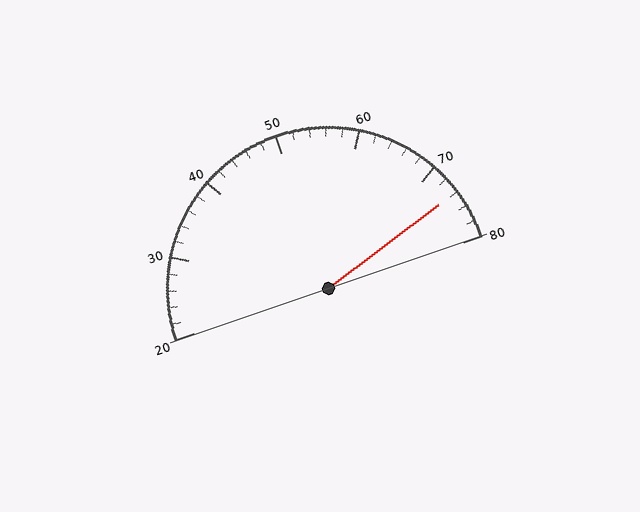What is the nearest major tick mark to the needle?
The nearest major tick mark is 70.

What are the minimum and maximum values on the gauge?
The gauge ranges from 20 to 80.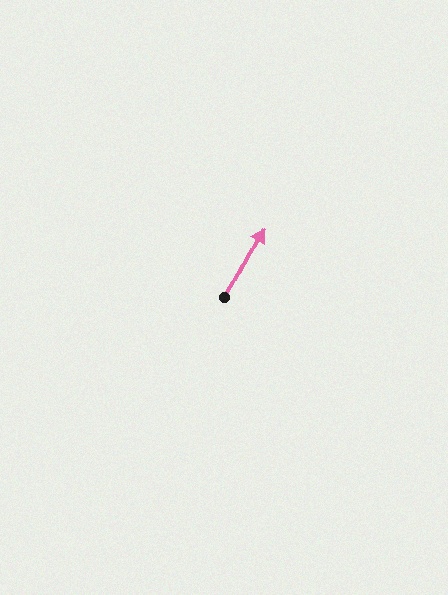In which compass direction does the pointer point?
Northeast.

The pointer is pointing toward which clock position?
Roughly 1 o'clock.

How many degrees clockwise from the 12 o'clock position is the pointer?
Approximately 29 degrees.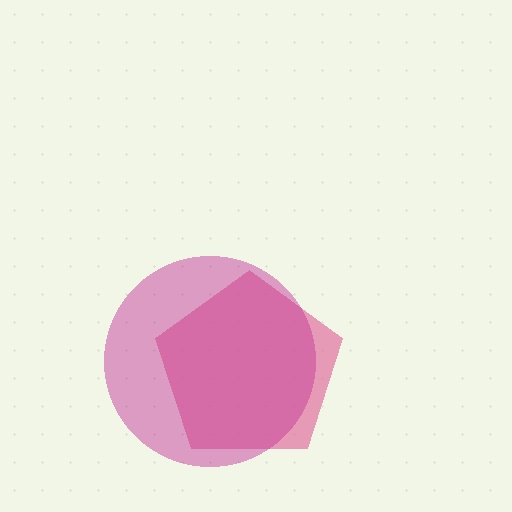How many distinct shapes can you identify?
There are 2 distinct shapes: a pink pentagon, a magenta circle.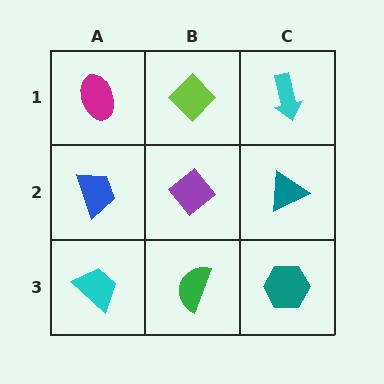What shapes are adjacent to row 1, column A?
A blue trapezoid (row 2, column A), a lime diamond (row 1, column B).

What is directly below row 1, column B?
A purple diamond.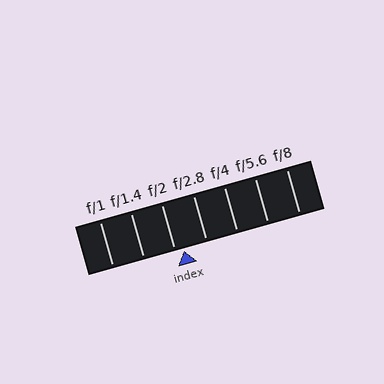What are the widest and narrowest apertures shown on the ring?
The widest aperture shown is f/1 and the narrowest is f/8.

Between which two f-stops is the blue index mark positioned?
The index mark is between f/2 and f/2.8.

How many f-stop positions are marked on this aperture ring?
There are 7 f-stop positions marked.